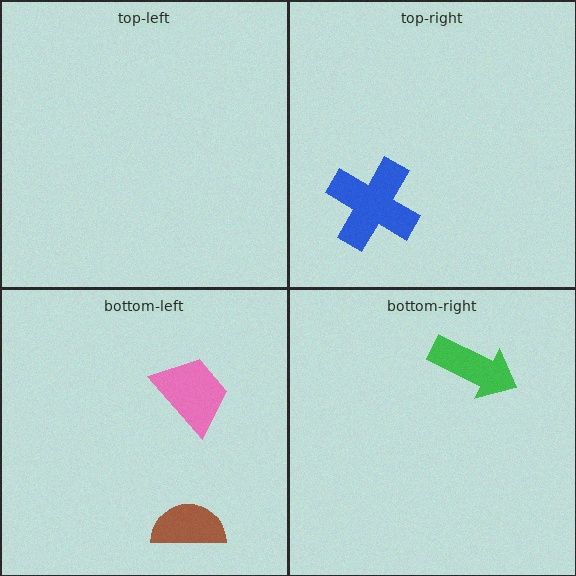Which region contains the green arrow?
The bottom-right region.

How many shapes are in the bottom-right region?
1.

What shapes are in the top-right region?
The blue cross.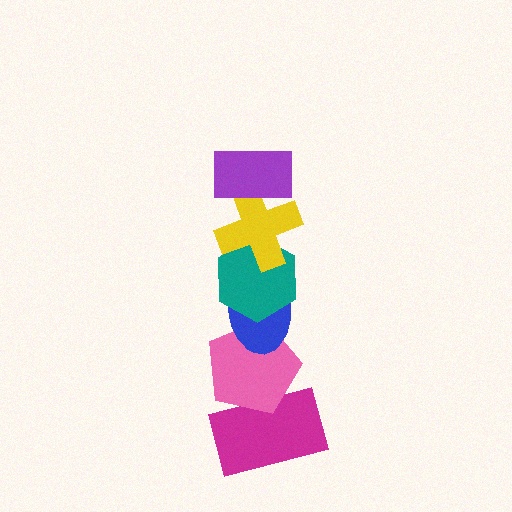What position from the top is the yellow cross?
The yellow cross is 2nd from the top.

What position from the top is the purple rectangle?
The purple rectangle is 1st from the top.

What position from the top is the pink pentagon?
The pink pentagon is 5th from the top.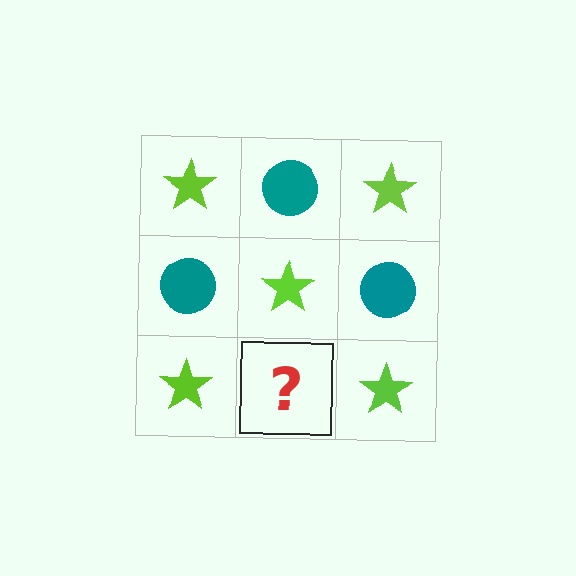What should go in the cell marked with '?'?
The missing cell should contain a teal circle.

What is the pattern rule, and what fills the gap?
The rule is that it alternates lime star and teal circle in a checkerboard pattern. The gap should be filled with a teal circle.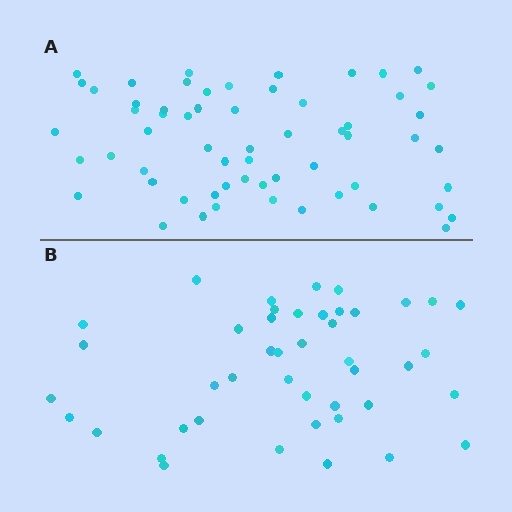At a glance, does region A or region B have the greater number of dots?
Region A (the top region) has more dots.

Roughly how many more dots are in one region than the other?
Region A has approximately 15 more dots than region B.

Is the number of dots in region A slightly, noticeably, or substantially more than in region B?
Region A has noticeably more, but not dramatically so. The ratio is roughly 1.4 to 1.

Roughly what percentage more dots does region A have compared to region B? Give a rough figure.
About 35% more.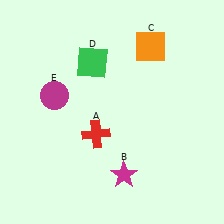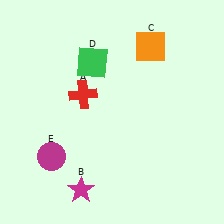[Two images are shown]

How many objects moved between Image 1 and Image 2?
3 objects moved between the two images.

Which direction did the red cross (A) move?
The red cross (A) moved up.